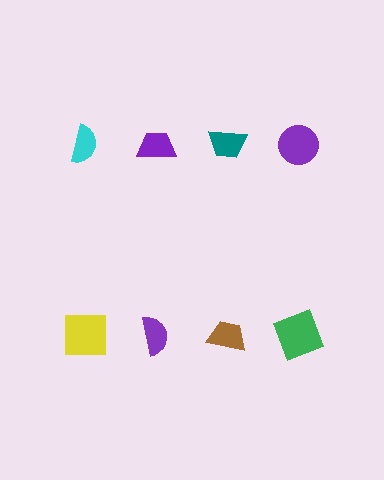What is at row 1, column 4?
A purple circle.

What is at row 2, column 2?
A purple semicircle.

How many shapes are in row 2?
4 shapes.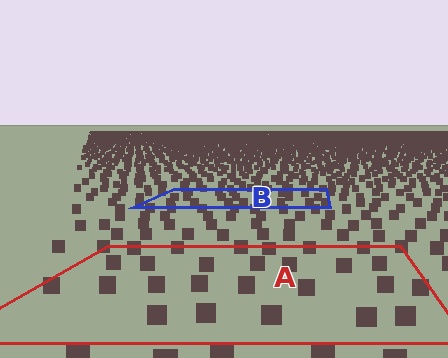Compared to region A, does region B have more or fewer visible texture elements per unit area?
Region B has more texture elements per unit area — they are packed more densely because it is farther away.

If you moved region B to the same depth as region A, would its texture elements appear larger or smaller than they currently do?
They would appear larger. At a closer depth, the same texture elements are projected at a bigger on-screen size.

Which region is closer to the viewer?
Region A is closer. The texture elements there are larger and more spread out.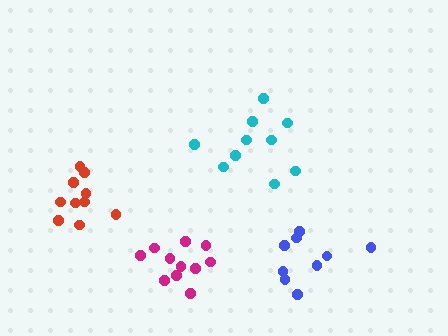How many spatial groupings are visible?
There are 4 spatial groupings.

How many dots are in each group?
Group 1: 11 dots, Group 2: 10 dots, Group 3: 10 dots, Group 4: 9 dots (40 total).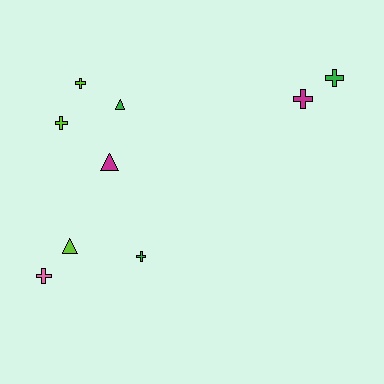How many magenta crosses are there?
There is 1 magenta cross.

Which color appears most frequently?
Green, with 3 objects.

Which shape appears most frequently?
Cross, with 6 objects.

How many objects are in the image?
There are 9 objects.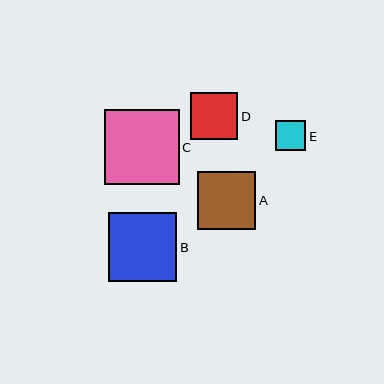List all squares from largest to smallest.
From largest to smallest: C, B, A, D, E.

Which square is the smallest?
Square E is the smallest with a size of approximately 30 pixels.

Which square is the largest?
Square C is the largest with a size of approximately 75 pixels.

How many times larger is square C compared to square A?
Square C is approximately 1.3 times the size of square A.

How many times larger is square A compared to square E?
Square A is approximately 1.9 times the size of square E.